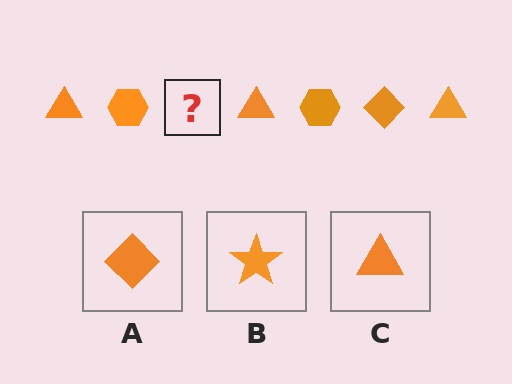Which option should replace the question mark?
Option A.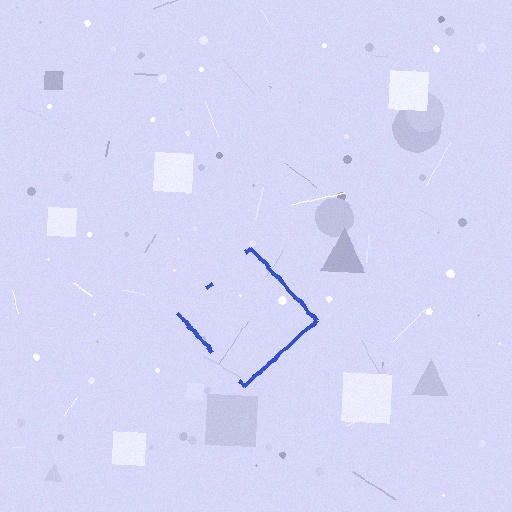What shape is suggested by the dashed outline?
The dashed outline suggests a diamond.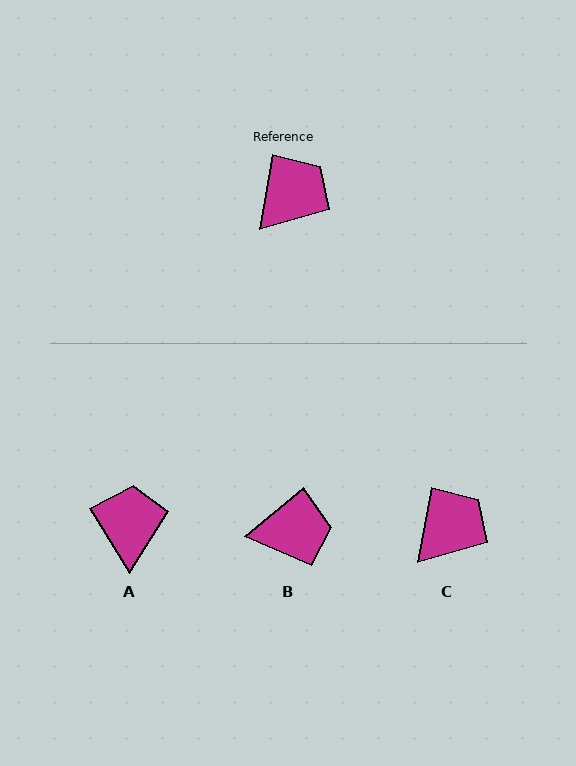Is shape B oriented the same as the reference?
No, it is off by about 40 degrees.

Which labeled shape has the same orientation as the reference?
C.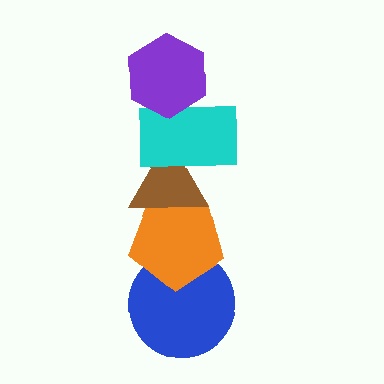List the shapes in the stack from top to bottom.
From top to bottom: the purple hexagon, the cyan rectangle, the brown triangle, the orange pentagon, the blue circle.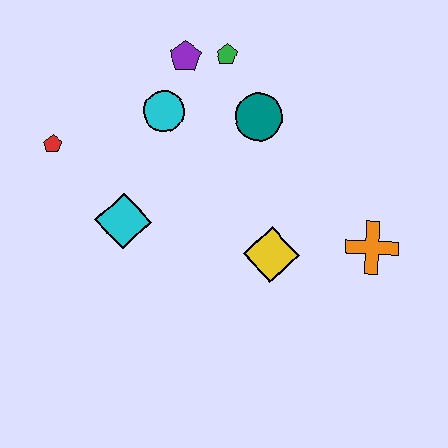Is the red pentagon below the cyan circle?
Yes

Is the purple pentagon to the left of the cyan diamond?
No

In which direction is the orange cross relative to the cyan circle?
The orange cross is to the right of the cyan circle.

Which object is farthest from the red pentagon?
The orange cross is farthest from the red pentagon.